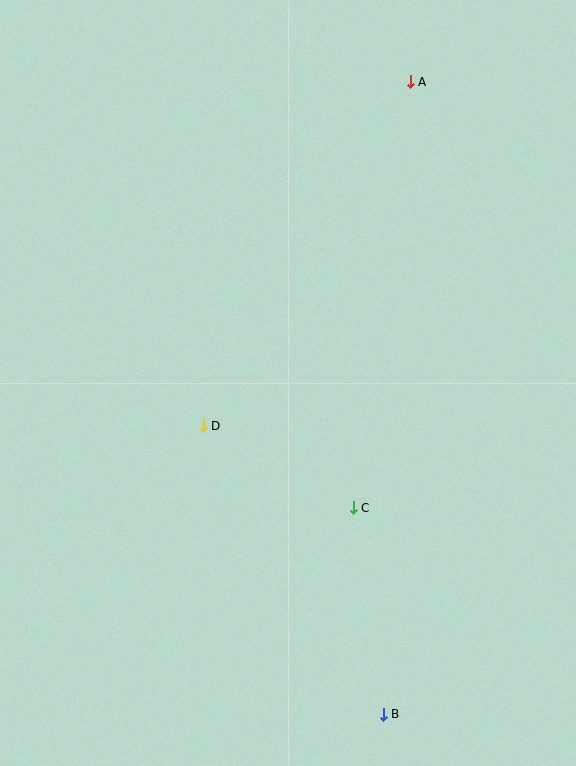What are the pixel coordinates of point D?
Point D is at (203, 426).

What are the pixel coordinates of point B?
Point B is at (383, 714).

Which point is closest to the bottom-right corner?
Point B is closest to the bottom-right corner.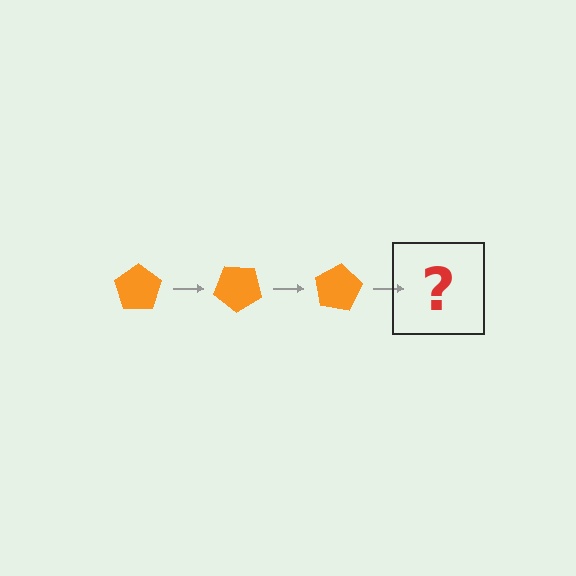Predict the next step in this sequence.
The next step is an orange pentagon rotated 120 degrees.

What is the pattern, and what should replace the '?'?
The pattern is that the pentagon rotates 40 degrees each step. The '?' should be an orange pentagon rotated 120 degrees.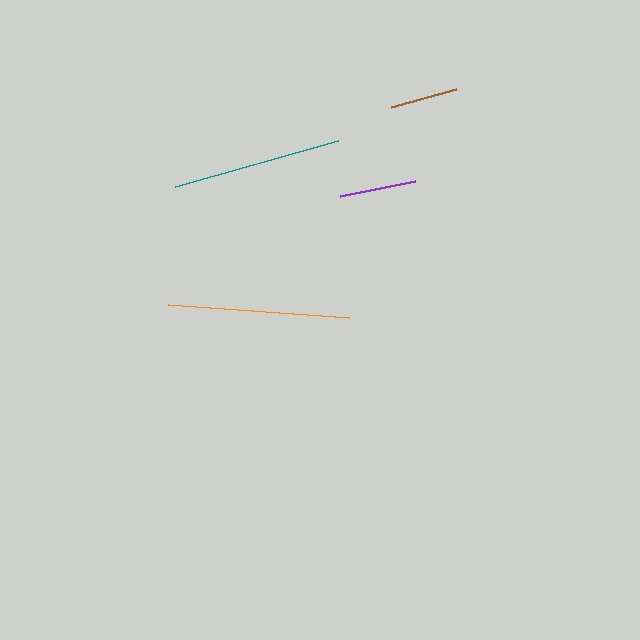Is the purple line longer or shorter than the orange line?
The orange line is longer than the purple line.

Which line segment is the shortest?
The brown line is the shortest at approximately 68 pixels.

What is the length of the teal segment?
The teal segment is approximately 169 pixels long.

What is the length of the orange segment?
The orange segment is approximately 182 pixels long.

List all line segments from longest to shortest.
From longest to shortest: orange, teal, purple, brown.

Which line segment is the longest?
The orange line is the longest at approximately 182 pixels.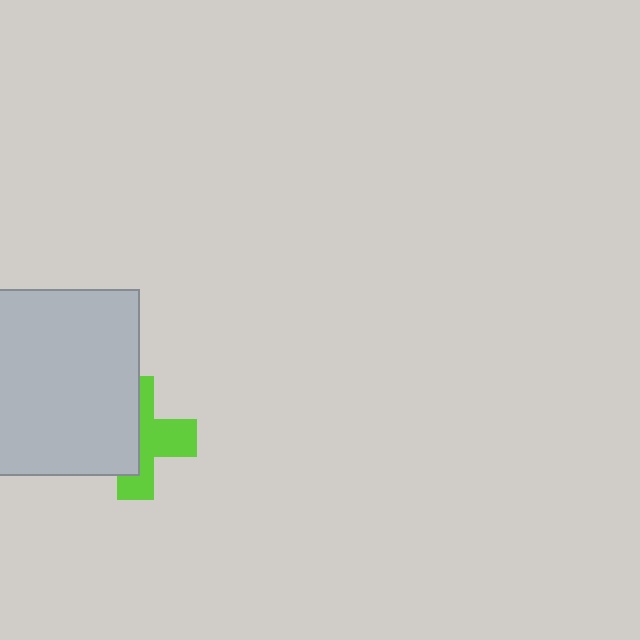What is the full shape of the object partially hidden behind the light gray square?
The partially hidden object is a lime cross.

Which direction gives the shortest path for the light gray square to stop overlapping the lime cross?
Moving left gives the shortest separation.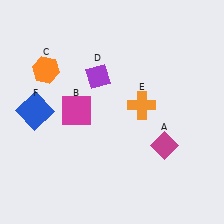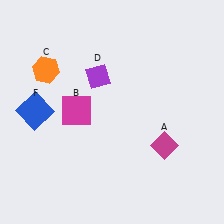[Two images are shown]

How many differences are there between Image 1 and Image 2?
There is 1 difference between the two images.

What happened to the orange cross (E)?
The orange cross (E) was removed in Image 2. It was in the top-right area of Image 1.